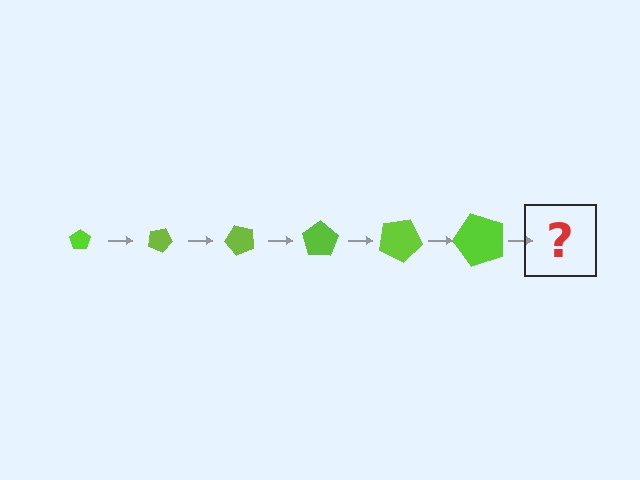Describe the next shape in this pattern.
It should be a pentagon, larger than the previous one and rotated 150 degrees from the start.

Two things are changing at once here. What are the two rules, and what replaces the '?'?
The two rules are that the pentagon grows larger each step and it rotates 25 degrees each step. The '?' should be a pentagon, larger than the previous one and rotated 150 degrees from the start.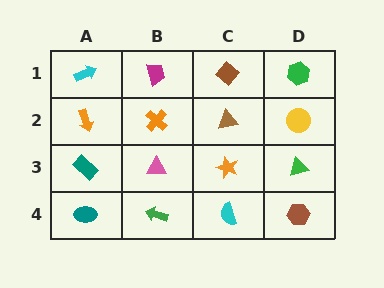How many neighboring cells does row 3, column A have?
3.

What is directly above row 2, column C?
A brown diamond.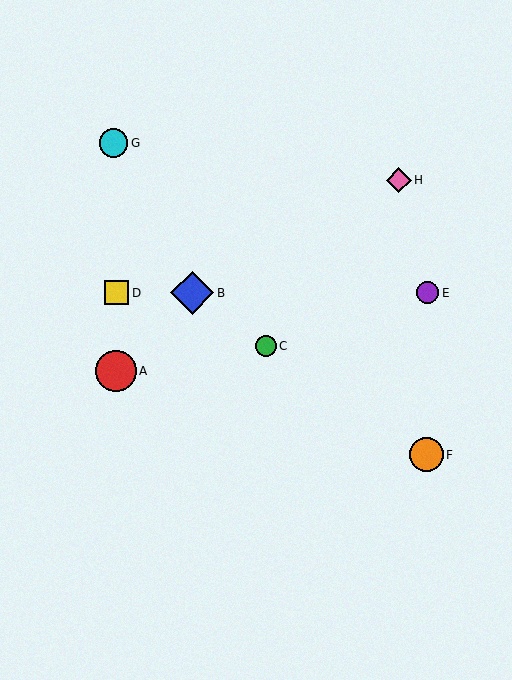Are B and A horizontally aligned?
No, B is at y≈293 and A is at y≈371.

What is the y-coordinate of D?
Object D is at y≈293.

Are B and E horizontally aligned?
Yes, both are at y≈293.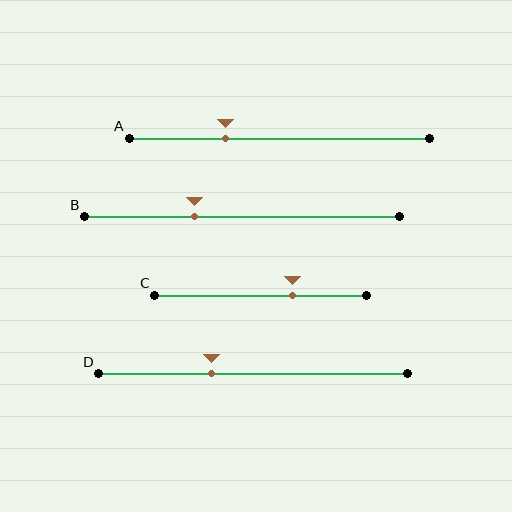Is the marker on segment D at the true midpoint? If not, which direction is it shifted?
No, the marker on segment D is shifted to the left by about 13% of the segment length.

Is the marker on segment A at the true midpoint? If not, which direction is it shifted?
No, the marker on segment A is shifted to the left by about 18% of the segment length.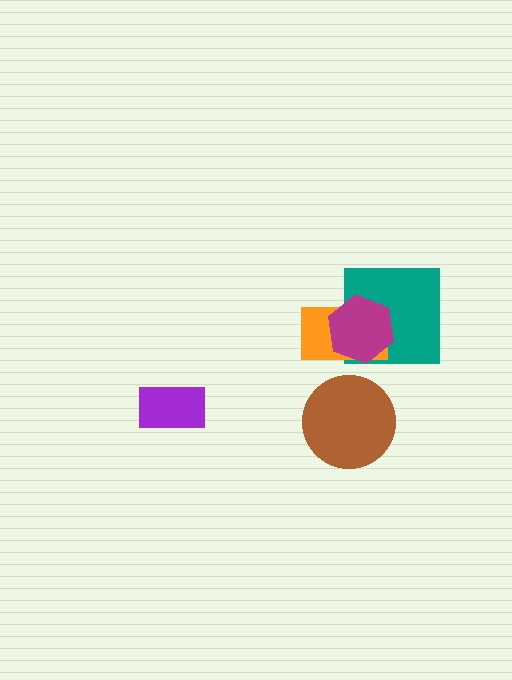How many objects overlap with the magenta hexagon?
2 objects overlap with the magenta hexagon.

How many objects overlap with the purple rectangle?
0 objects overlap with the purple rectangle.